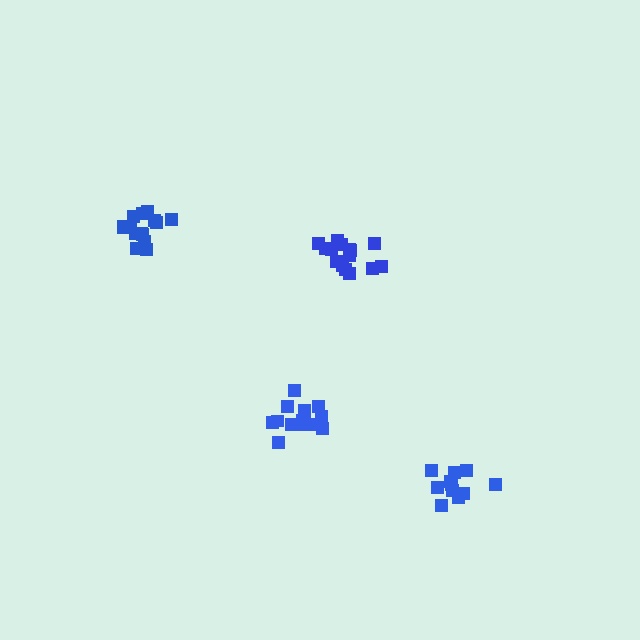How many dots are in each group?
Group 1: 15 dots, Group 2: 14 dots, Group 3: 12 dots, Group 4: 15 dots (56 total).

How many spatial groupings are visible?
There are 4 spatial groupings.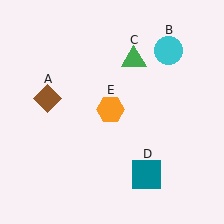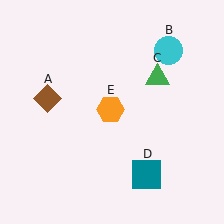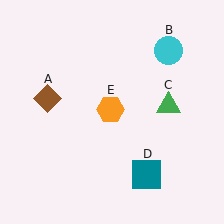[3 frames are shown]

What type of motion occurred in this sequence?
The green triangle (object C) rotated clockwise around the center of the scene.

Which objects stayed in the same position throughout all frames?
Brown diamond (object A) and cyan circle (object B) and teal square (object D) and orange hexagon (object E) remained stationary.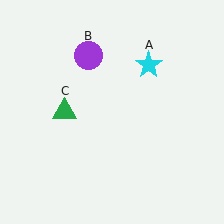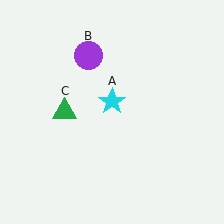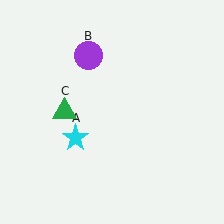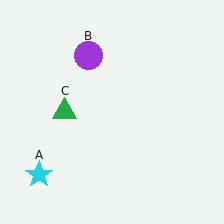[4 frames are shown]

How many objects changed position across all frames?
1 object changed position: cyan star (object A).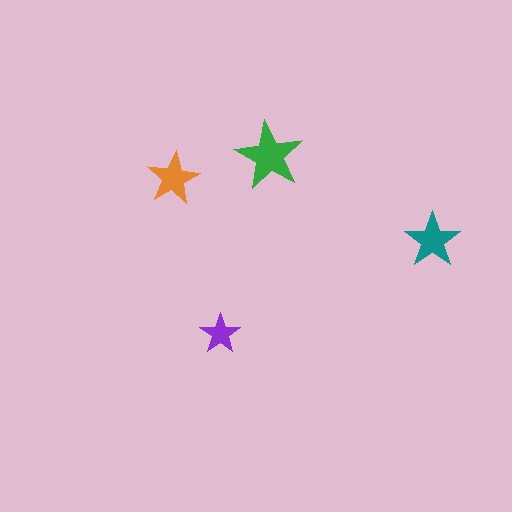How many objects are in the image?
There are 4 objects in the image.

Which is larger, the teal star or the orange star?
The teal one.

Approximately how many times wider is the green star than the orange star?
About 1.5 times wider.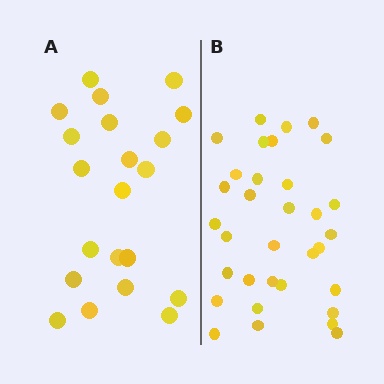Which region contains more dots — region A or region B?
Region B (the right region) has more dots.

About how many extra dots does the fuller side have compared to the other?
Region B has roughly 12 or so more dots than region A.